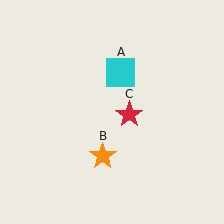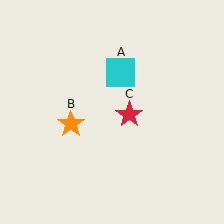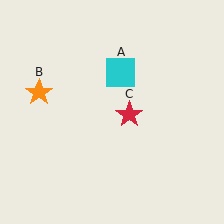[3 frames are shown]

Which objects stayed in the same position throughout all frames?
Cyan square (object A) and red star (object C) remained stationary.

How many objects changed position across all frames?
1 object changed position: orange star (object B).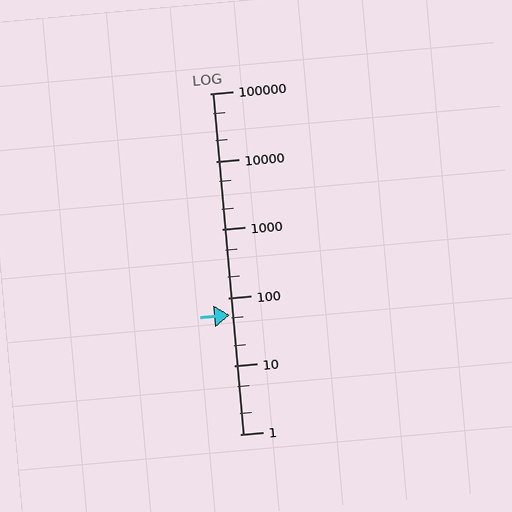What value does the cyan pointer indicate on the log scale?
The pointer indicates approximately 55.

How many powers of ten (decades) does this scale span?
The scale spans 5 decades, from 1 to 100000.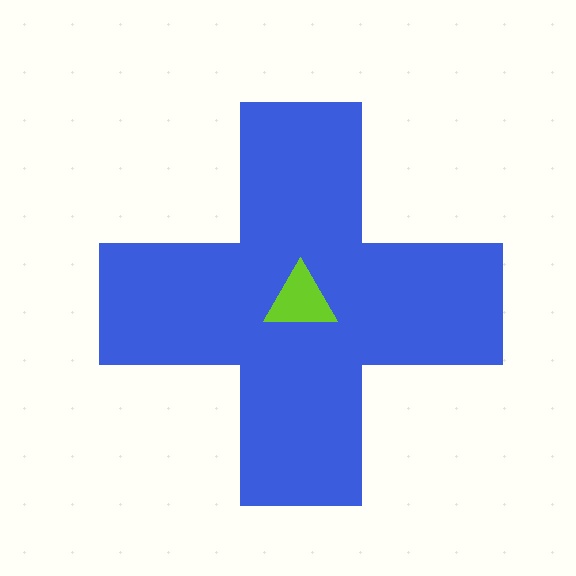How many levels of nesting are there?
2.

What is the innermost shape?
The lime triangle.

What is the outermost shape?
The blue cross.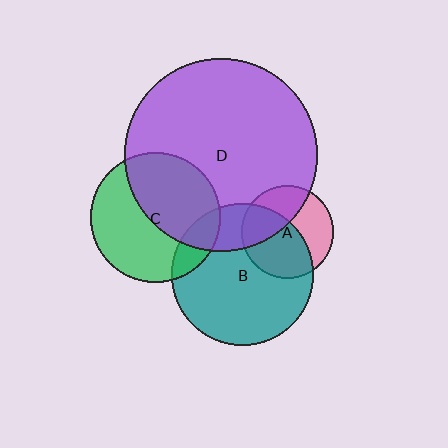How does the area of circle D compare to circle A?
Approximately 4.4 times.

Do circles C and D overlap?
Yes.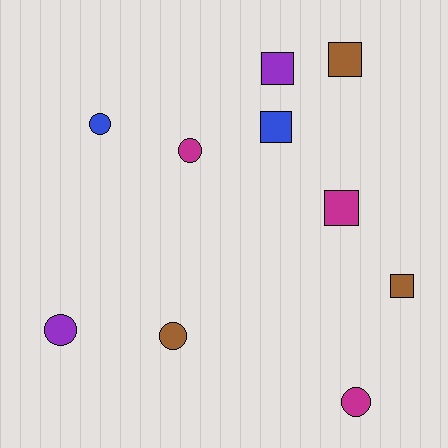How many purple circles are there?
There is 1 purple circle.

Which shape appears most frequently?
Square, with 5 objects.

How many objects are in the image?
There are 10 objects.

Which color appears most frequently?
Magenta, with 3 objects.